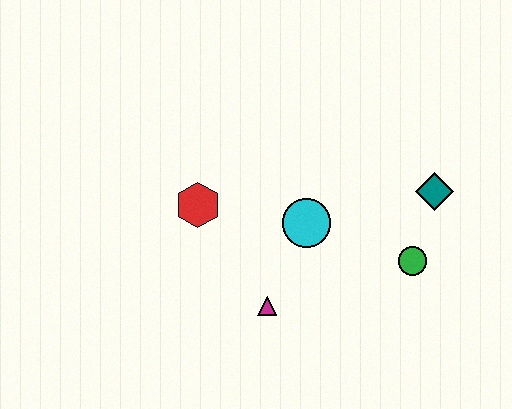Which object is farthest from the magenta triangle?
The teal diamond is farthest from the magenta triangle.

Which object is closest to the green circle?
The teal diamond is closest to the green circle.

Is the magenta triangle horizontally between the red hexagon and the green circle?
Yes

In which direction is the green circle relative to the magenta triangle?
The green circle is to the right of the magenta triangle.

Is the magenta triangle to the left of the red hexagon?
No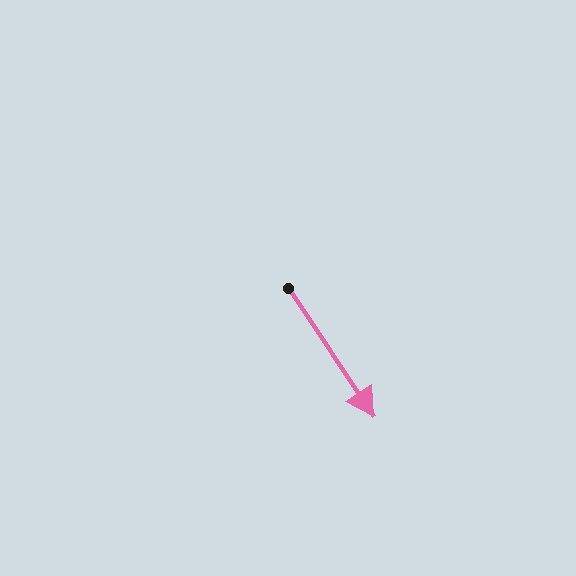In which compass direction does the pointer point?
Southeast.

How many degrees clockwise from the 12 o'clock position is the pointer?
Approximately 146 degrees.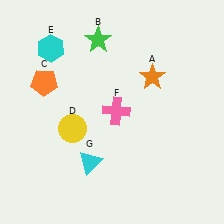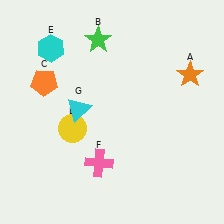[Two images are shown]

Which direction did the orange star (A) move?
The orange star (A) moved right.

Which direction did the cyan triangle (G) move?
The cyan triangle (G) moved up.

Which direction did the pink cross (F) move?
The pink cross (F) moved down.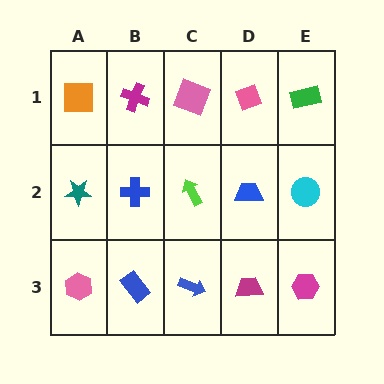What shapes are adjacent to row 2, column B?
A magenta cross (row 1, column B), a blue rectangle (row 3, column B), a teal star (row 2, column A), a lime arrow (row 2, column C).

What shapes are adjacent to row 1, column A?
A teal star (row 2, column A), a magenta cross (row 1, column B).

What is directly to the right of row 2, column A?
A blue cross.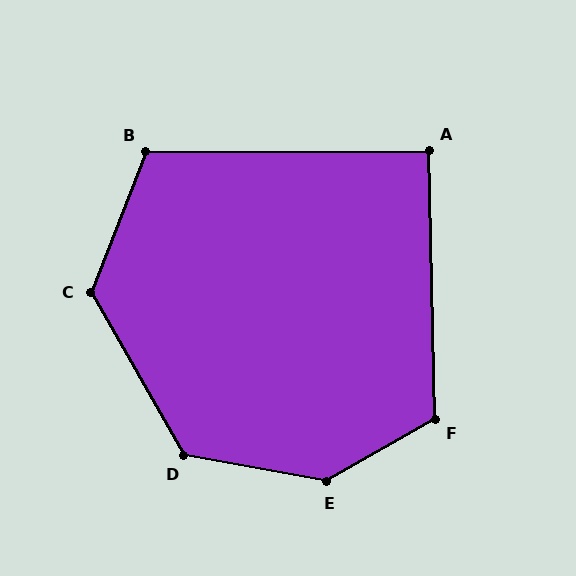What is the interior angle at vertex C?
Approximately 129 degrees (obtuse).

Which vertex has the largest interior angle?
E, at approximately 140 degrees.